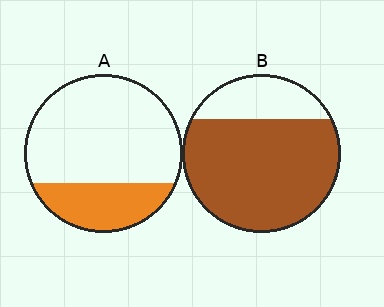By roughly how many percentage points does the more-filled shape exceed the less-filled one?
By roughly 50 percentage points (B over A).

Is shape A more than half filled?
No.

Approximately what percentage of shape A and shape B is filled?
A is approximately 25% and B is approximately 75%.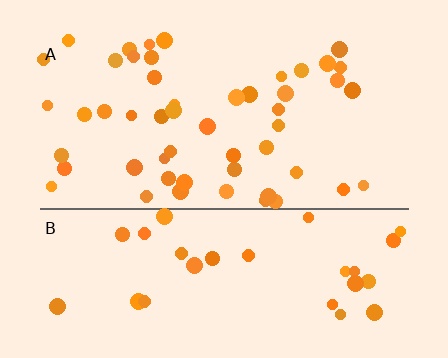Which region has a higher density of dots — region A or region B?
A (the top).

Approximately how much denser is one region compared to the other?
Approximately 1.6× — region A over region B.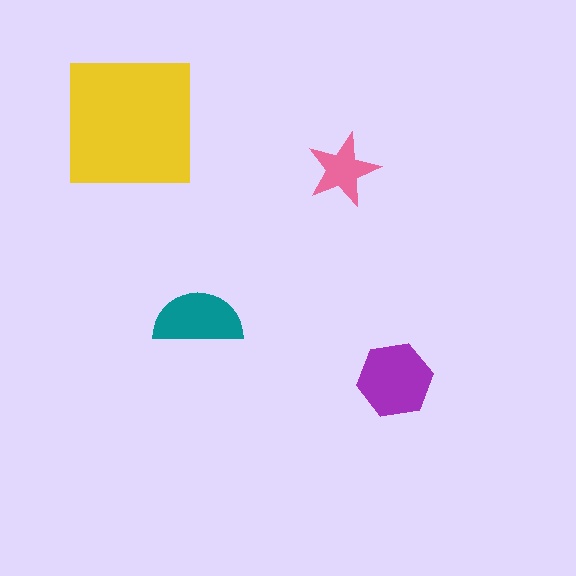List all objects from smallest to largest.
The pink star, the teal semicircle, the purple hexagon, the yellow square.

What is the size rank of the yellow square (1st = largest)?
1st.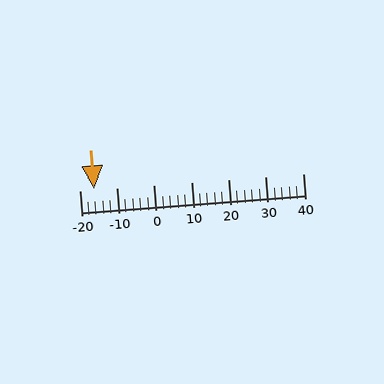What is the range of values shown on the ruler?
The ruler shows values from -20 to 40.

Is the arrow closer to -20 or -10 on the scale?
The arrow is closer to -20.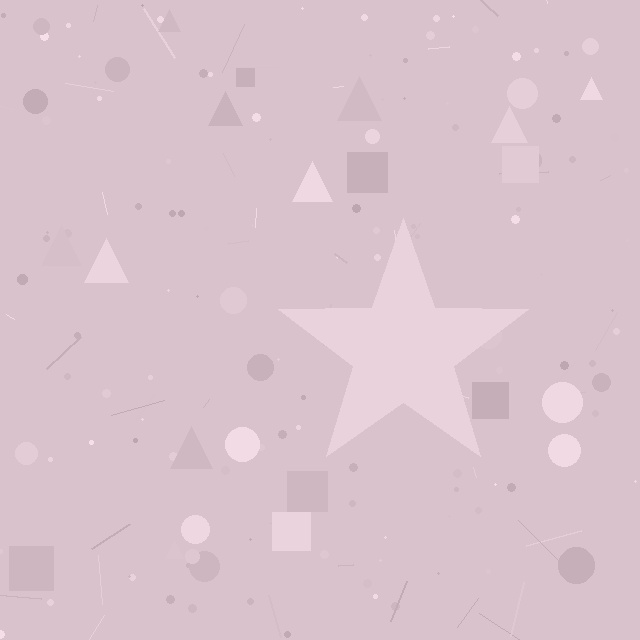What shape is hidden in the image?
A star is hidden in the image.